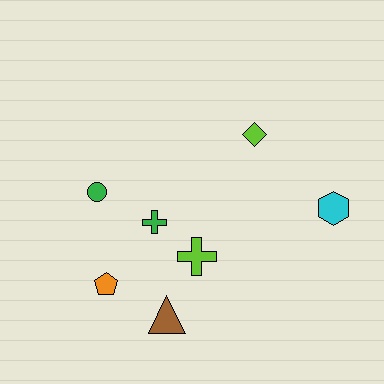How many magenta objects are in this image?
There are no magenta objects.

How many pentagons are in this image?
There is 1 pentagon.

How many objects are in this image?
There are 7 objects.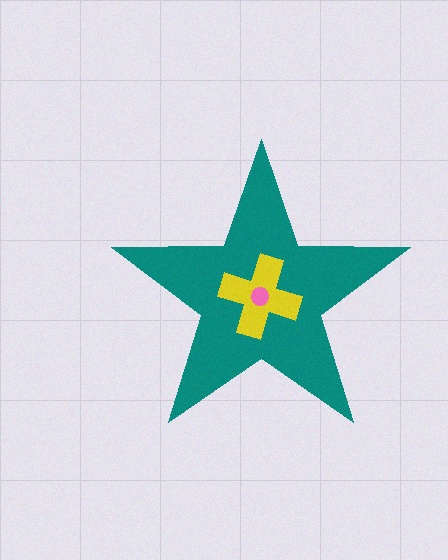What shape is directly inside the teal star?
The yellow cross.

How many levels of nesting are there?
3.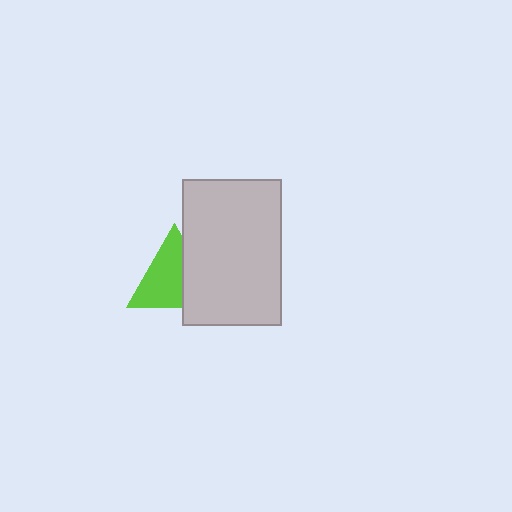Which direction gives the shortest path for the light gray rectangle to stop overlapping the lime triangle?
Moving right gives the shortest separation.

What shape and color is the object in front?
The object in front is a light gray rectangle.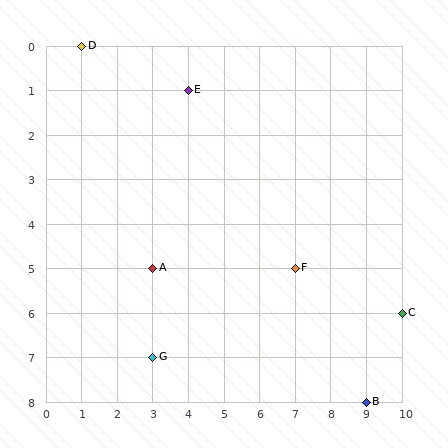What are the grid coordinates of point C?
Point C is at grid coordinates (10, 6).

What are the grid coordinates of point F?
Point F is at grid coordinates (7, 5).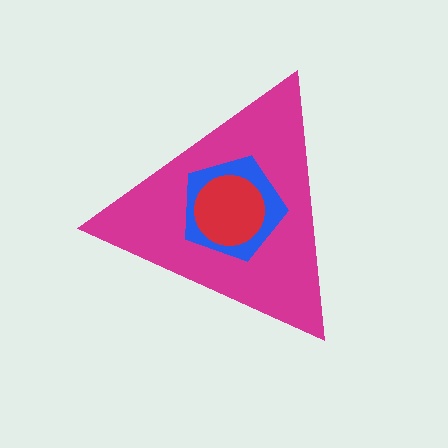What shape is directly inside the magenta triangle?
The blue pentagon.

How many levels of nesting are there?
3.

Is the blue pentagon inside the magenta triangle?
Yes.